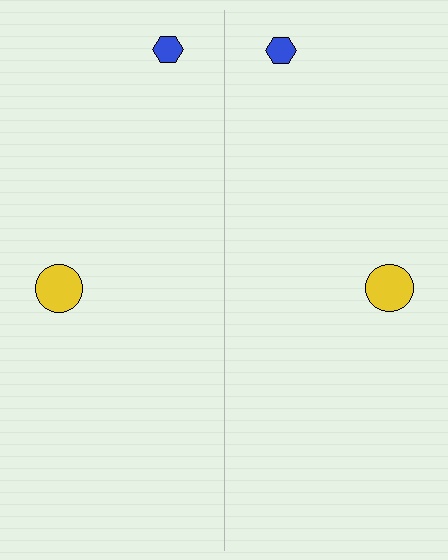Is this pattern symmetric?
Yes, this pattern has bilateral (reflection) symmetry.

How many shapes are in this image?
There are 4 shapes in this image.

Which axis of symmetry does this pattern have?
The pattern has a vertical axis of symmetry running through the center of the image.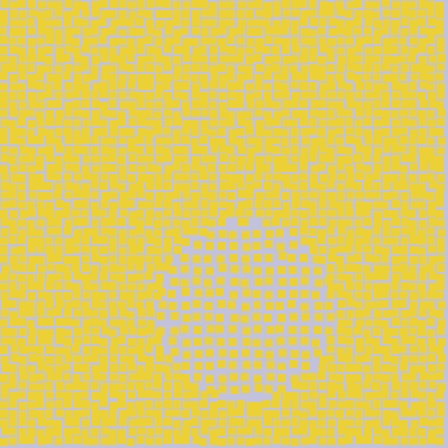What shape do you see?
I see a circle.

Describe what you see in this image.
The image contains small yellow elements arranged at two different densities. A circle-shaped region is visible where the elements are less densely packed than the surrounding area.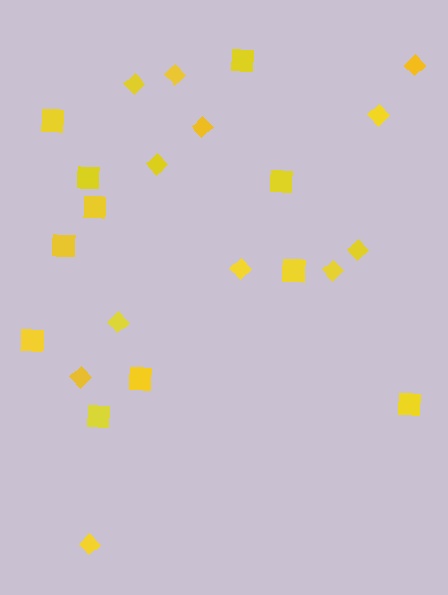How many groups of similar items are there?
There are 2 groups: one group of squares (11) and one group of diamonds (12).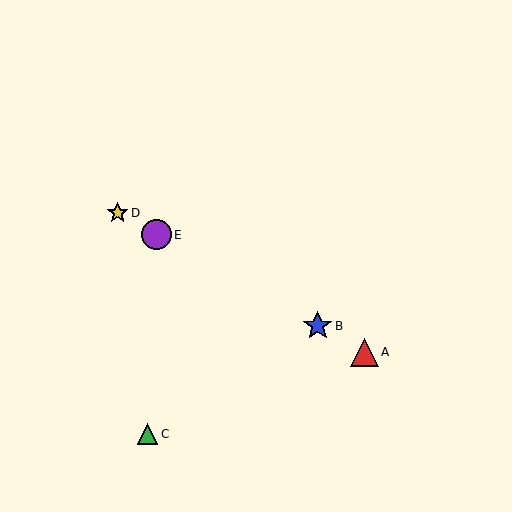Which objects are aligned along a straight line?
Objects A, B, D, E are aligned along a straight line.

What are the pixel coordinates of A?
Object A is at (365, 352).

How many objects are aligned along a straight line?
4 objects (A, B, D, E) are aligned along a straight line.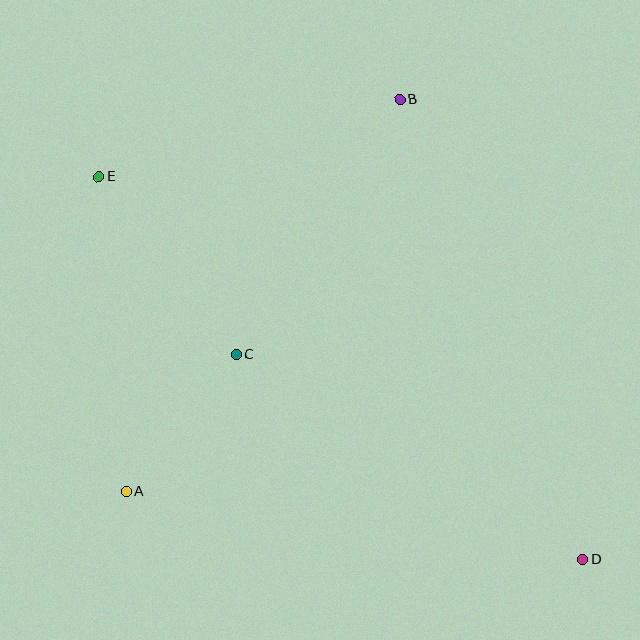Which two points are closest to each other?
Points A and C are closest to each other.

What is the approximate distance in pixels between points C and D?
The distance between C and D is approximately 402 pixels.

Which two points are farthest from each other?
Points D and E are farthest from each other.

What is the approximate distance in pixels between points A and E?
The distance between A and E is approximately 316 pixels.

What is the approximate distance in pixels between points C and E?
The distance between C and E is approximately 225 pixels.